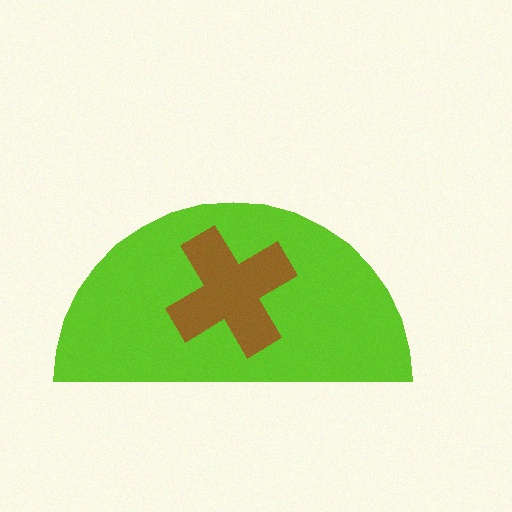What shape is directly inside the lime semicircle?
The brown cross.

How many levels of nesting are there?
2.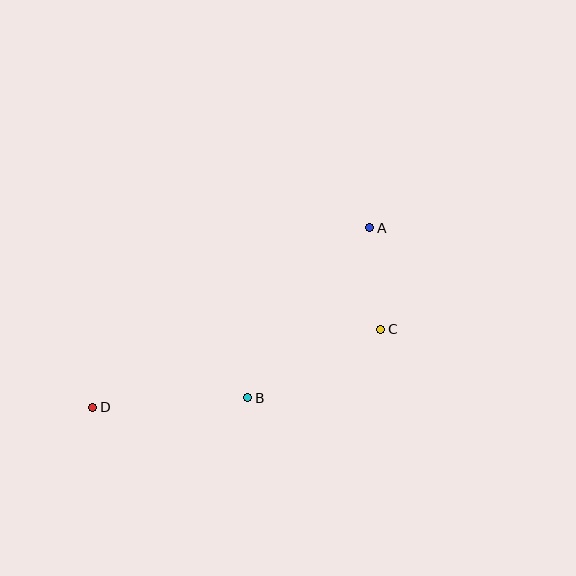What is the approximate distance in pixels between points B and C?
The distance between B and C is approximately 150 pixels.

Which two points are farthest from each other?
Points A and D are farthest from each other.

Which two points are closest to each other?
Points A and C are closest to each other.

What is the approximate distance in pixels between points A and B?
The distance between A and B is approximately 209 pixels.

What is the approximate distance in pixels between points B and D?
The distance between B and D is approximately 155 pixels.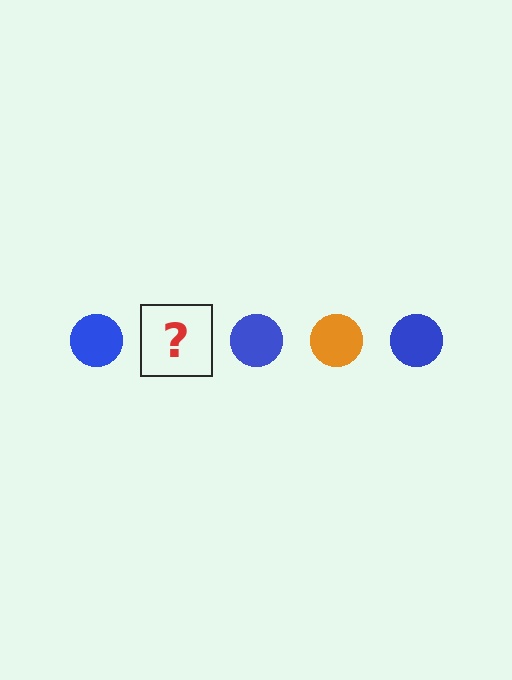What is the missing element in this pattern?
The missing element is an orange circle.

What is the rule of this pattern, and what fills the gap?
The rule is that the pattern cycles through blue, orange circles. The gap should be filled with an orange circle.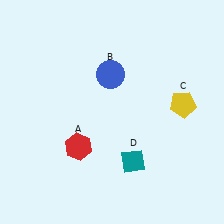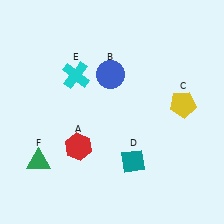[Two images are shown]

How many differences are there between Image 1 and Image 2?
There are 2 differences between the two images.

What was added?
A cyan cross (E), a green triangle (F) were added in Image 2.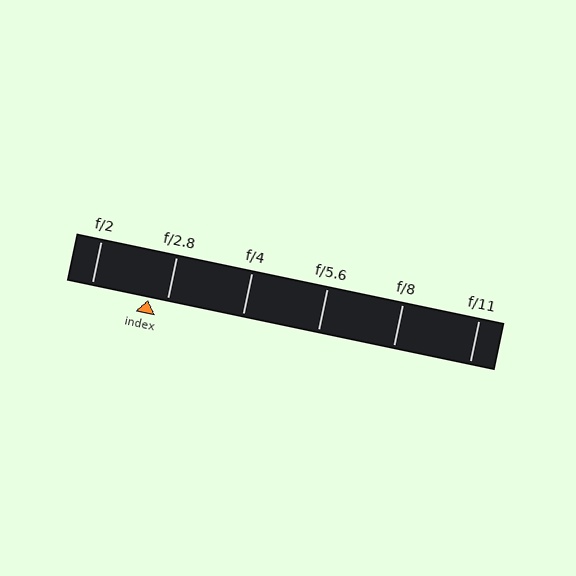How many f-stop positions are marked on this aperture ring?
There are 6 f-stop positions marked.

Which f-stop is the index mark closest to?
The index mark is closest to f/2.8.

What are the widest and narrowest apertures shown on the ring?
The widest aperture shown is f/2 and the narrowest is f/11.